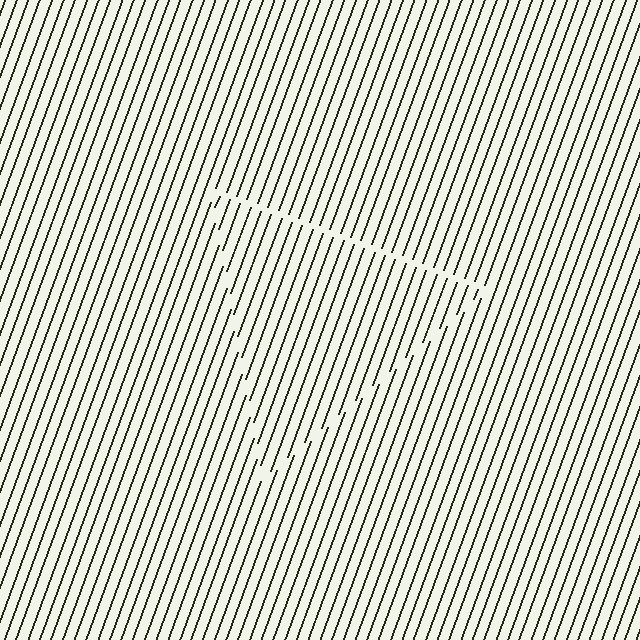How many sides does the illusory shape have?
3 sides — the line-ends trace a triangle.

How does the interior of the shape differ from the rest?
The interior of the shape contains the same grating, shifted by half a period — the contour is defined by the phase discontinuity where line-ends from the inner and outer gratings abut.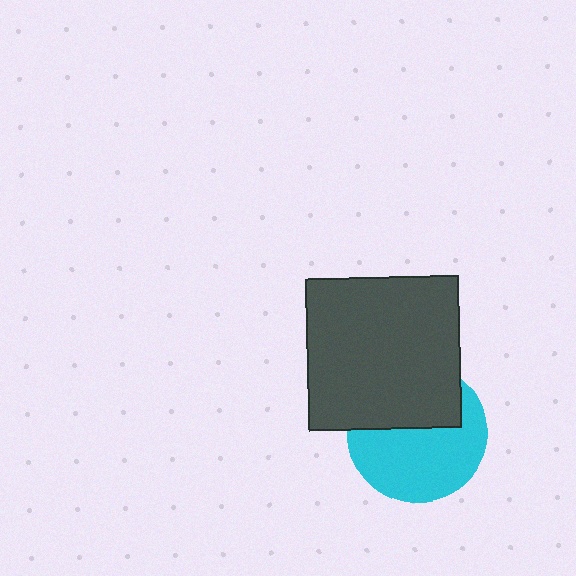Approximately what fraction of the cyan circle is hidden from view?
Roughly 41% of the cyan circle is hidden behind the dark gray square.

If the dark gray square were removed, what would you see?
You would see the complete cyan circle.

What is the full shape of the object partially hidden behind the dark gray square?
The partially hidden object is a cyan circle.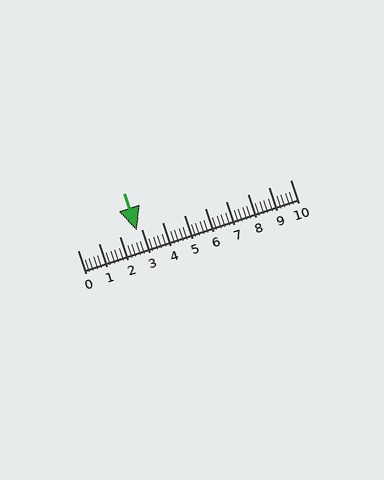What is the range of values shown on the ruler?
The ruler shows values from 0 to 10.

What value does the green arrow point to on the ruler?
The green arrow points to approximately 2.8.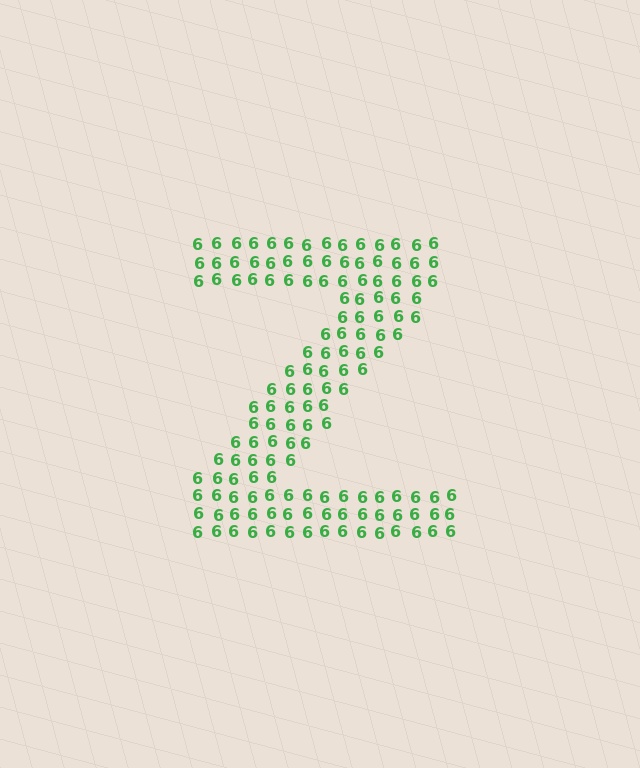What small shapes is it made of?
It is made of small digit 6's.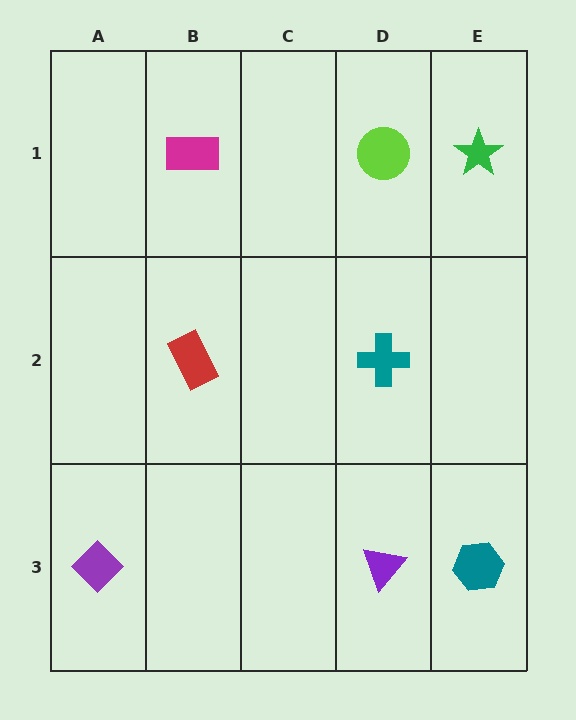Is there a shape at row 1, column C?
No, that cell is empty.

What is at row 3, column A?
A purple diamond.